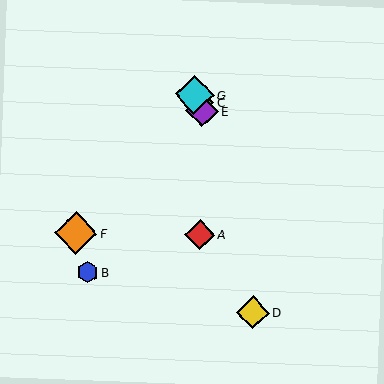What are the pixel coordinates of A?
Object A is at (200, 235).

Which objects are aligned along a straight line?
Objects C, E, G are aligned along a straight line.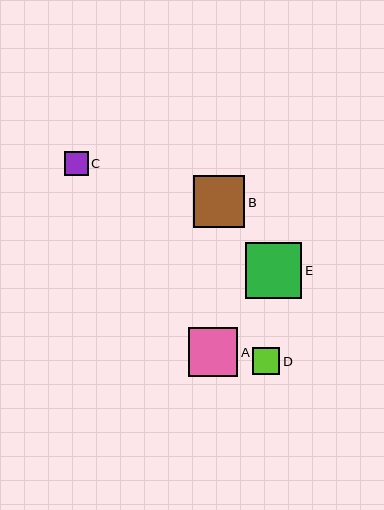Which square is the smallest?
Square C is the smallest with a size of approximately 24 pixels.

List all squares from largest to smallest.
From largest to smallest: E, B, A, D, C.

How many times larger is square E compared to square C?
Square E is approximately 2.4 times the size of square C.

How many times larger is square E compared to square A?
Square E is approximately 1.1 times the size of square A.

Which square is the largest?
Square E is the largest with a size of approximately 56 pixels.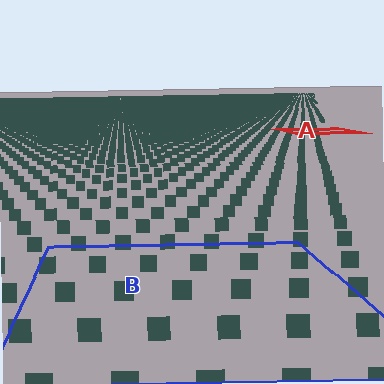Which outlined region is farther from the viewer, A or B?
Region A is farther from the viewer — the texture elements inside it appear smaller and more densely packed.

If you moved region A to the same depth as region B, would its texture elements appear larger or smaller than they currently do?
They would appear larger. At a closer depth, the same texture elements are projected at a bigger on-screen size.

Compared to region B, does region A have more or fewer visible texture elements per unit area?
Region A has more texture elements per unit area — they are packed more densely because it is farther away.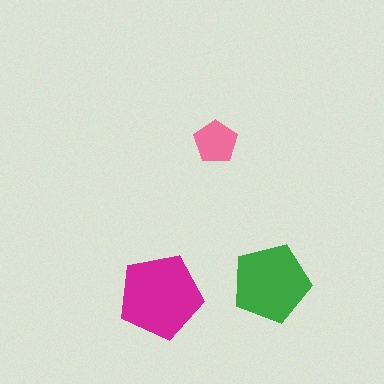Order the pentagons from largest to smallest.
the magenta one, the green one, the pink one.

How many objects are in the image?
There are 3 objects in the image.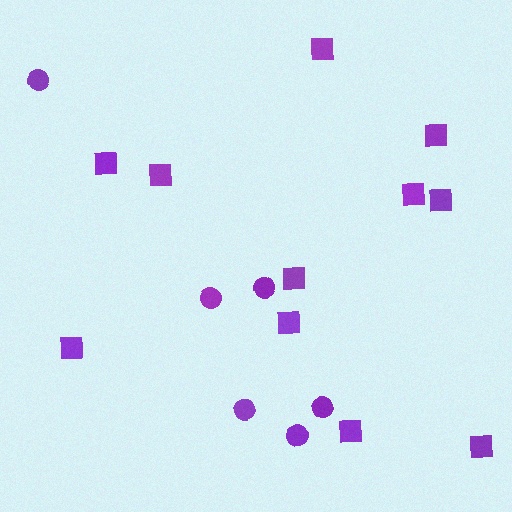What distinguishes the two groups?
There are 2 groups: one group of circles (6) and one group of squares (11).